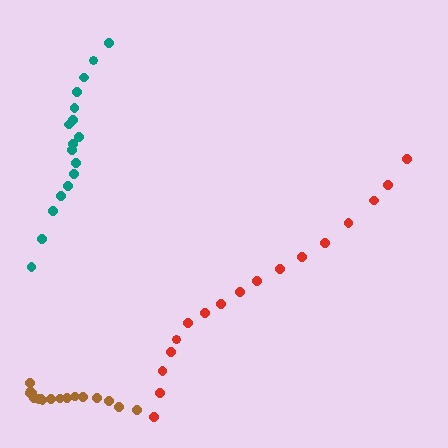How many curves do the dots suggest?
There are 3 distinct paths.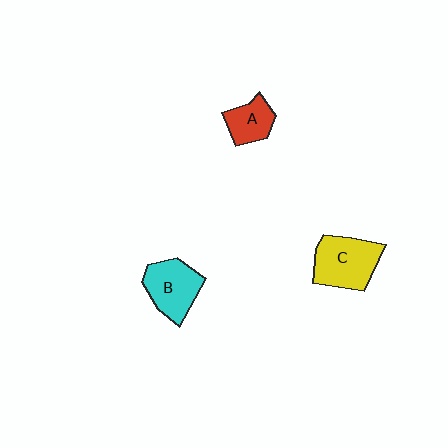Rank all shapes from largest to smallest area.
From largest to smallest: C (yellow), B (cyan), A (red).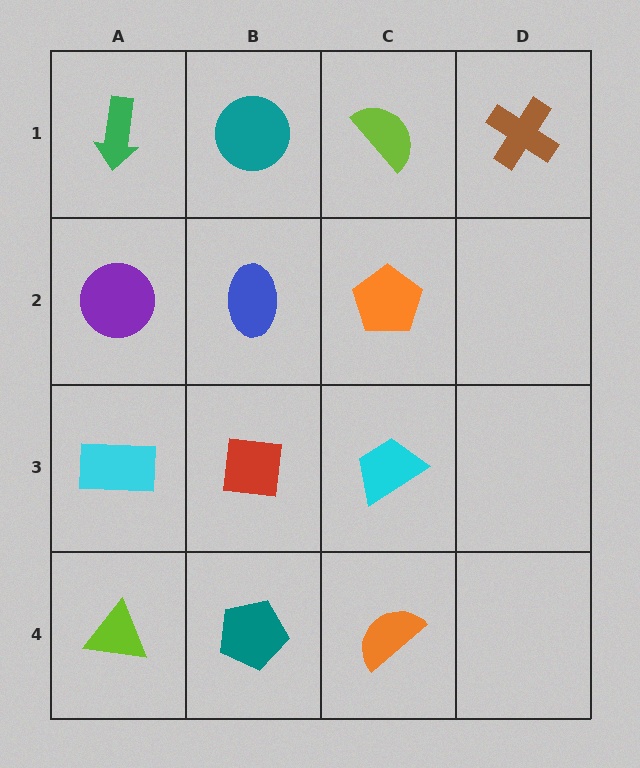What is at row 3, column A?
A cyan rectangle.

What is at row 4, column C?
An orange semicircle.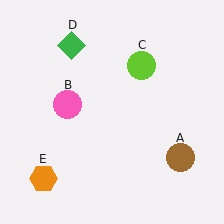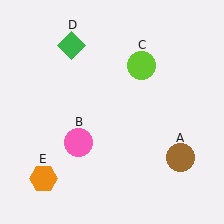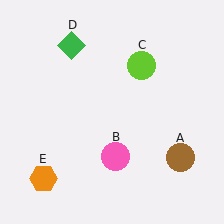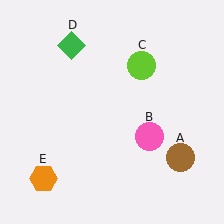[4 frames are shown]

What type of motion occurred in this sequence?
The pink circle (object B) rotated counterclockwise around the center of the scene.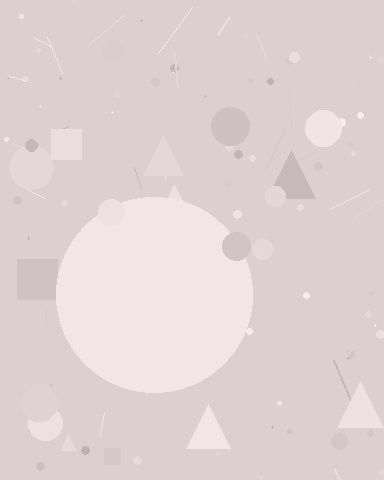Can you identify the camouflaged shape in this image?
The camouflaged shape is a circle.